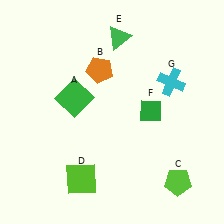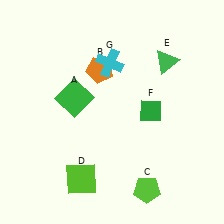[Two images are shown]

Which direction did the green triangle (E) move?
The green triangle (E) moved right.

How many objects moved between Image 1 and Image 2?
3 objects moved between the two images.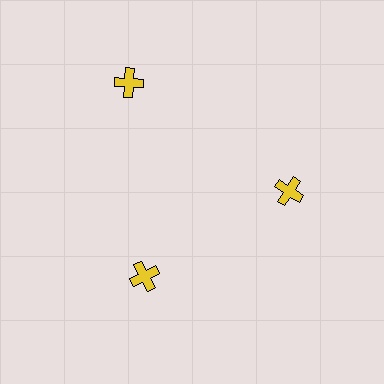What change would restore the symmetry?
The symmetry would be restored by moving it inward, back onto the ring so that all 3 crosses sit at equal angles and equal distance from the center.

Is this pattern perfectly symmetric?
No. The 3 yellow crosses are arranged in a ring, but one element near the 11 o'clock position is pushed outward from the center, breaking the 3-fold rotational symmetry.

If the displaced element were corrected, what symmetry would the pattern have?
It would have 3-fold rotational symmetry — the pattern would map onto itself every 120 degrees.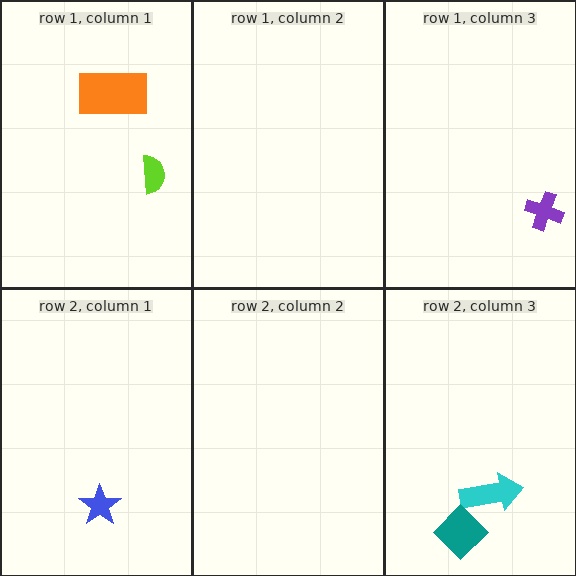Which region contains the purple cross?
The row 1, column 3 region.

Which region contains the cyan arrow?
The row 2, column 3 region.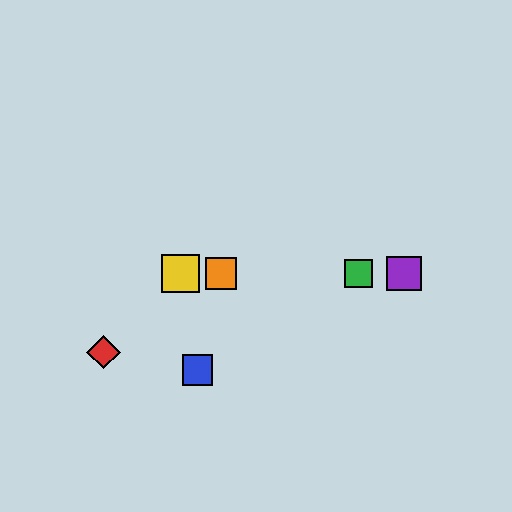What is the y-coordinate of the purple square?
The purple square is at y≈274.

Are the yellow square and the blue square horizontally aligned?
No, the yellow square is at y≈274 and the blue square is at y≈370.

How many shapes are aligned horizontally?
4 shapes (the green square, the yellow square, the purple square, the orange square) are aligned horizontally.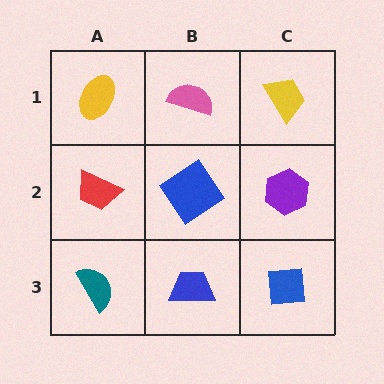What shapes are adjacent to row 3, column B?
A blue diamond (row 2, column B), a teal semicircle (row 3, column A), a blue square (row 3, column C).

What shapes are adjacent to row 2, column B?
A pink semicircle (row 1, column B), a blue trapezoid (row 3, column B), a red trapezoid (row 2, column A), a purple hexagon (row 2, column C).